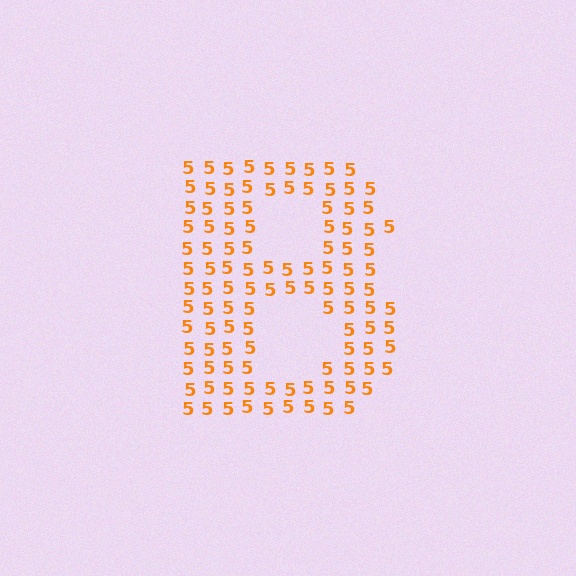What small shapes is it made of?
It is made of small digit 5's.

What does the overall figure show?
The overall figure shows the letter B.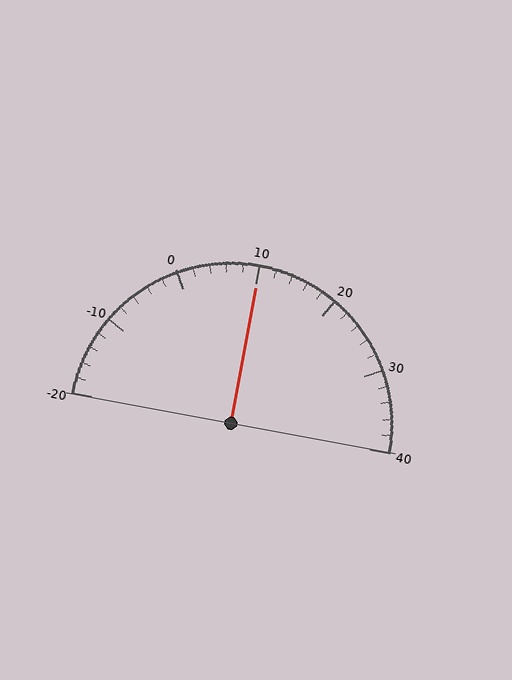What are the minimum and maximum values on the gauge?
The gauge ranges from -20 to 40.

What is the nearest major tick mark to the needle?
The nearest major tick mark is 10.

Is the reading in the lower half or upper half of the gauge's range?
The reading is in the upper half of the range (-20 to 40).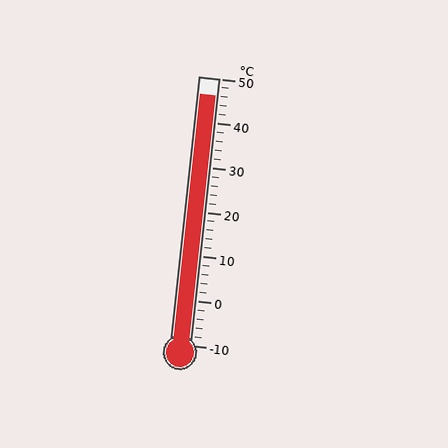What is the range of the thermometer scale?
The thermometer scale ranges from -10°C to 50°C.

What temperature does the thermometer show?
The thermometer shows approximately 46°C.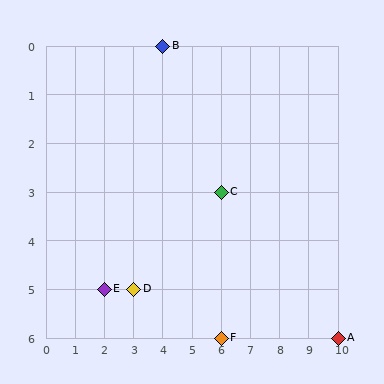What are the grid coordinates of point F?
Point F is at grid coordinates (6, 6).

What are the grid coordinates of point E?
Point E is at grid coordinates (2, 5).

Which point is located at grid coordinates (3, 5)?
Point D is at (3, 5).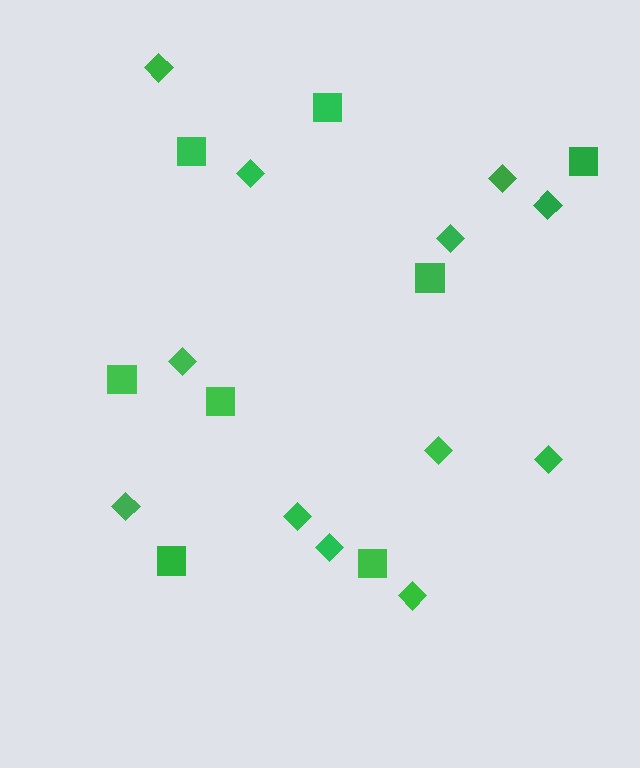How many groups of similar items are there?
There are 2 groups: one group of squares (8) and one group of diamonds (12).